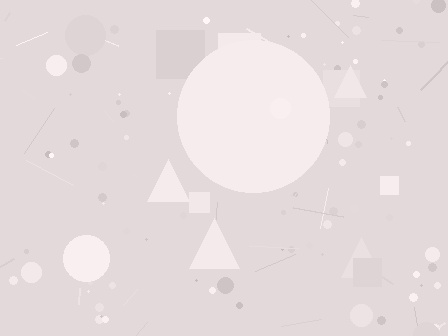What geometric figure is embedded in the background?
A circle is embedded in the background.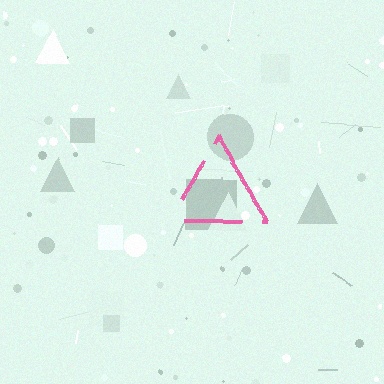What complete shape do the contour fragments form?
The contour fragments form a triangle.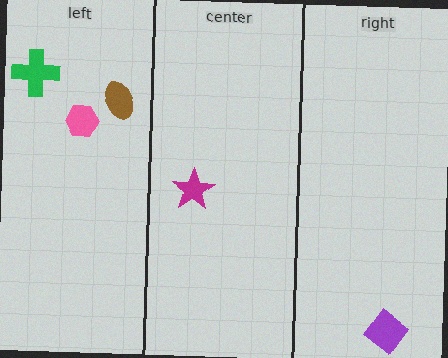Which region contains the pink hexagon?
The left region.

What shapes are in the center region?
The magenta star.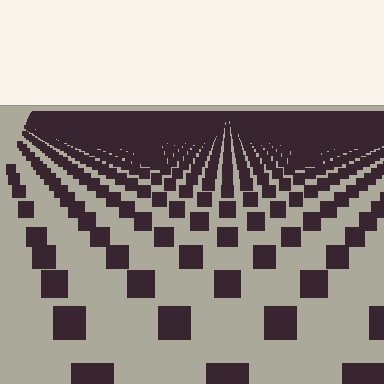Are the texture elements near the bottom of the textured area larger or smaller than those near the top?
Larger. Near the bottom, elements are closer to the viewer and appear at a bigger on-screen size.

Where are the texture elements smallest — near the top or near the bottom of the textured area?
Near the top.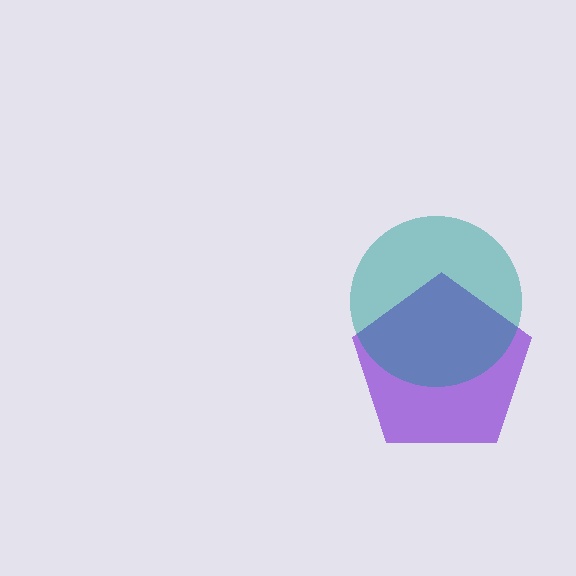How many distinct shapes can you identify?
There are 2 distinct shapes: a purple pentagon, a teal circle.